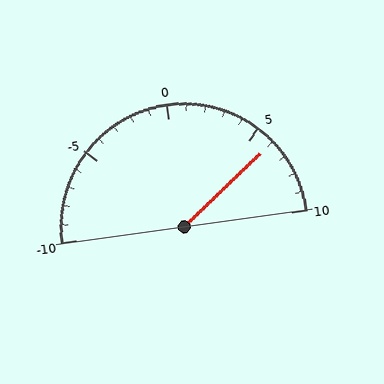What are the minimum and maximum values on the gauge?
The gauge ranges from -10 to 10.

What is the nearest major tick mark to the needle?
The nearest major tick mark is 5.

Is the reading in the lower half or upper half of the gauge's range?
The reading is in the upper half of the range (-10 to 10).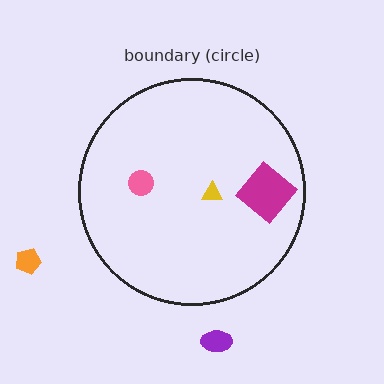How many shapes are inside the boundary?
3 inside, 2 outside.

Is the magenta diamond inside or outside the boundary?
Inside.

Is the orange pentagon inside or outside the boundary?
Outside.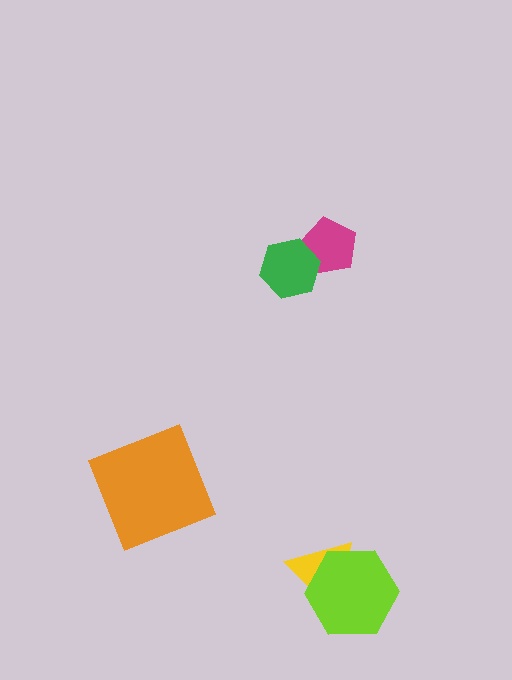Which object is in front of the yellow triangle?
The lime hexagon is in front of the yellow triangle.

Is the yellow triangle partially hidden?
Yes, it is partially covered by another shape.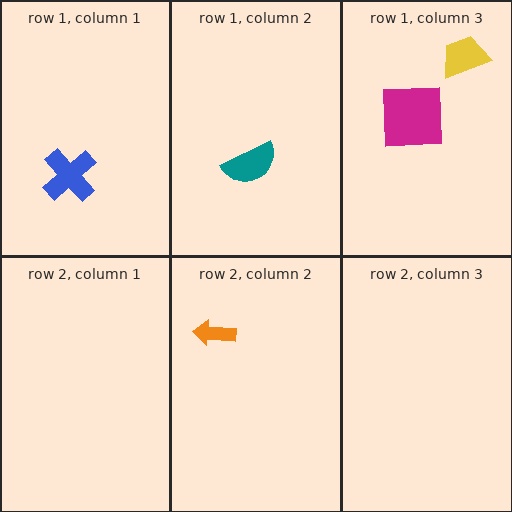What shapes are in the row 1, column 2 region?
The teal semicircle.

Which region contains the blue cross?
The row 1, column 1 region.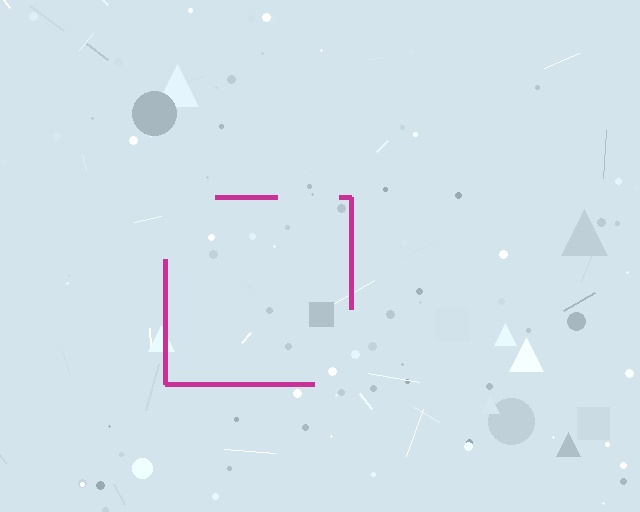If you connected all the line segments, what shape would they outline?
They would outline a square.